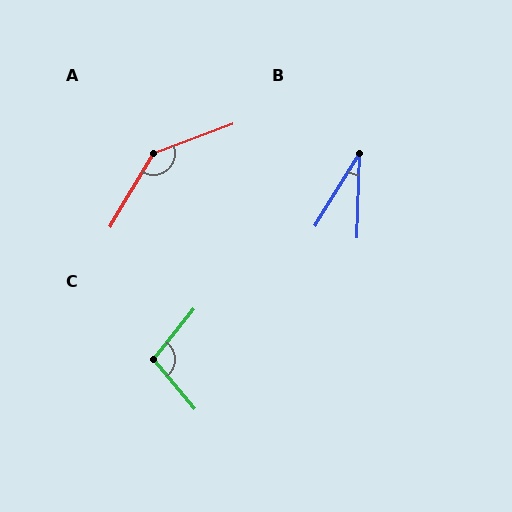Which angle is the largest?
A, at approximately 141 degrees.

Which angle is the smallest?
B, at approximately 30 degrees.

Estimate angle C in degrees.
Approximately 101 degrees.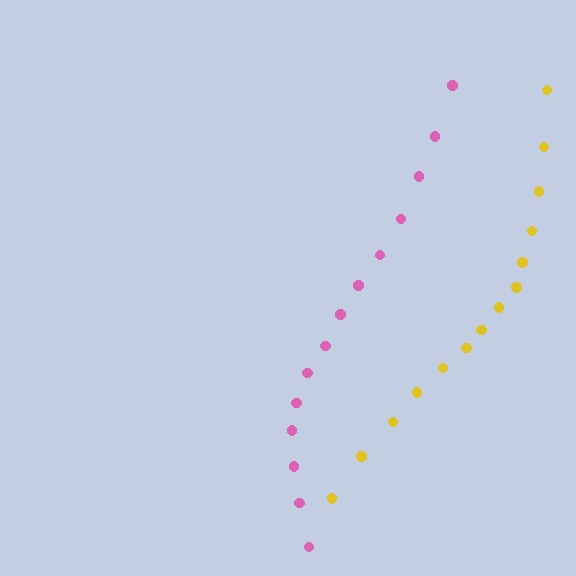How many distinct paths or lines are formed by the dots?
There are 2 distinct paths.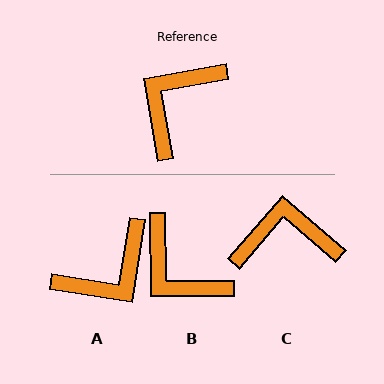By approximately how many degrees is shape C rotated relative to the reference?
Approximately 51 degrees clockwise.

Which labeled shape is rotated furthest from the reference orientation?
A, about 161 degrees away.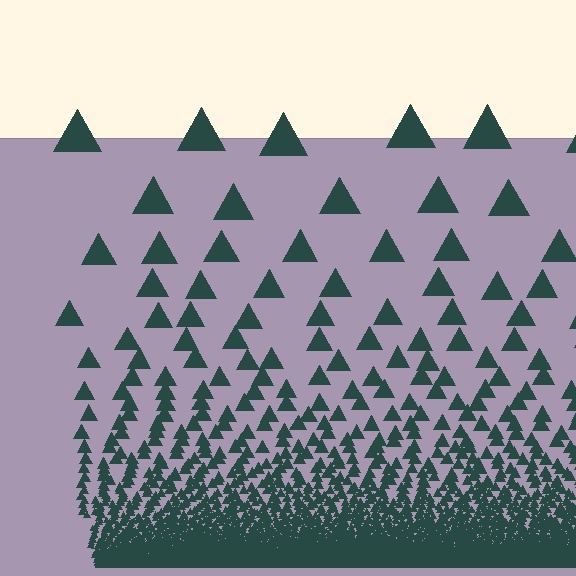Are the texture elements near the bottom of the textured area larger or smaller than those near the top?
Smaller. The gradient is inverted — elements near the bottom are smaller and denser.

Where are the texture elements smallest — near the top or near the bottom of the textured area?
Near the bottom.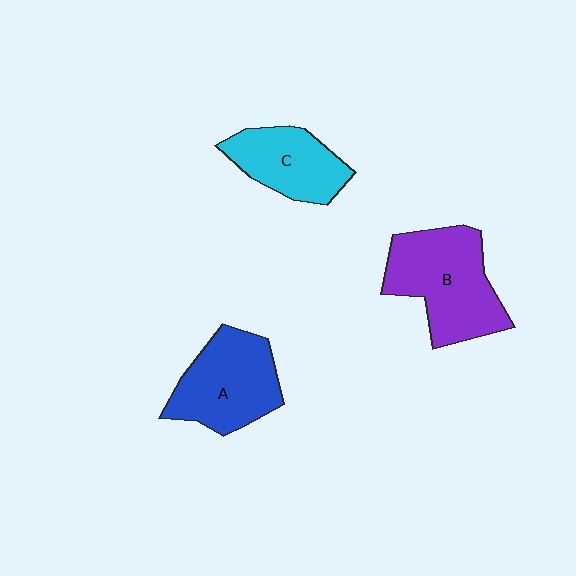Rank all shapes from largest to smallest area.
From largest to smallest: B (purple), A (blue), C (cyan).